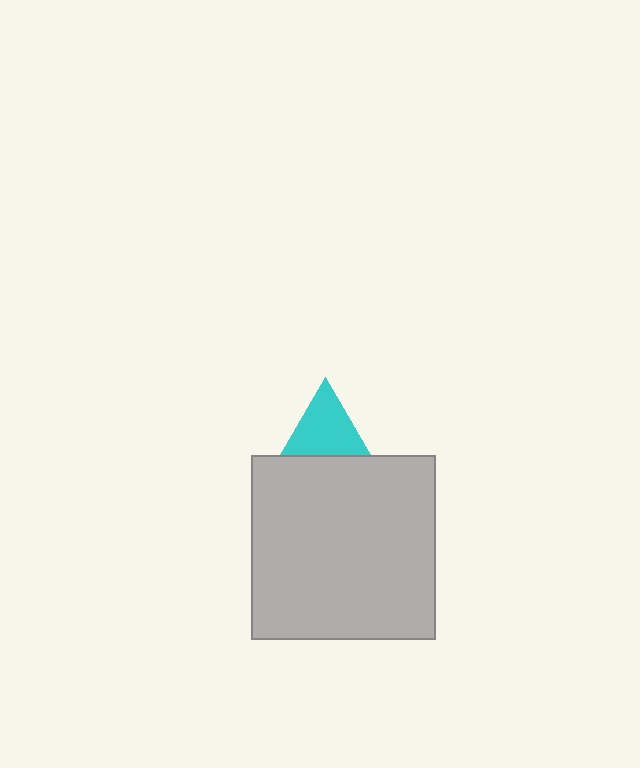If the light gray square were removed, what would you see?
You would see the complete cyan triangle.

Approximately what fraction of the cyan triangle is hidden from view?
Roughly 51% of the cyan triangle is hidden behind the light gray square.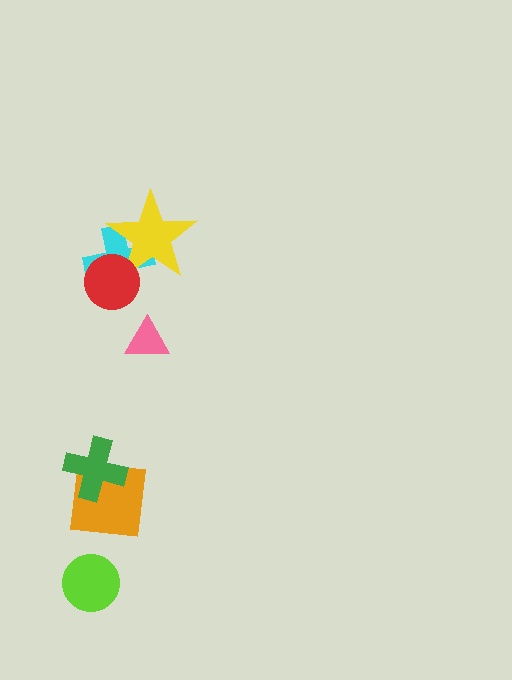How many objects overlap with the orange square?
1 object overlaps with the orange square.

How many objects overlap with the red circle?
2 objects overlap with the red circle.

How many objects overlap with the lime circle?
0 objects overlap with the lime circle.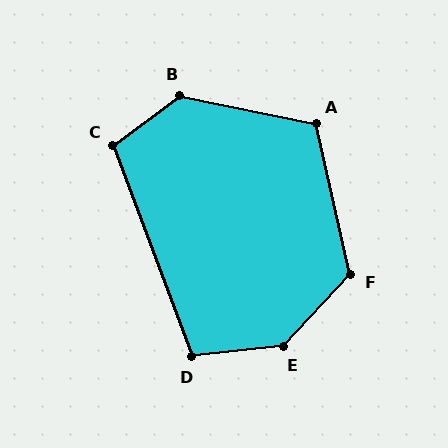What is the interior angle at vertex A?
Approximately 115 degrees (obtuse).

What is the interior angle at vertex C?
Approximately 106 degrees (obtuse).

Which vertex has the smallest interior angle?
D, at approximately 105 degrees.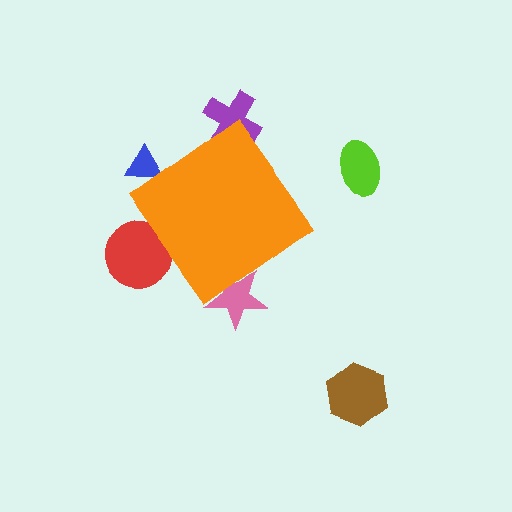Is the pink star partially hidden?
Yes, the pink star is partially hidden behind the orange diamond.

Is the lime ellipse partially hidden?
No, the lime ellipse is fully visible.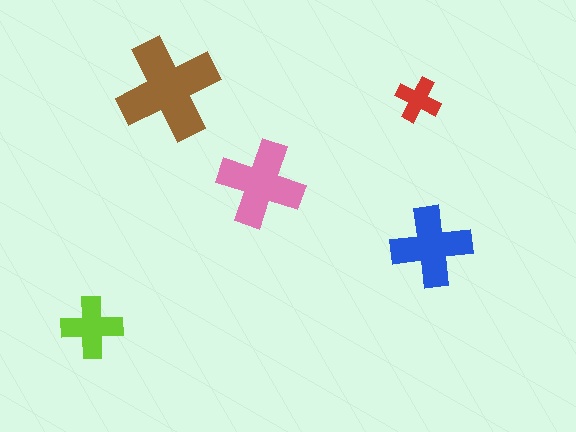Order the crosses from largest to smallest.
the brown one, the pink one, the blue one, the lime one, the red one.